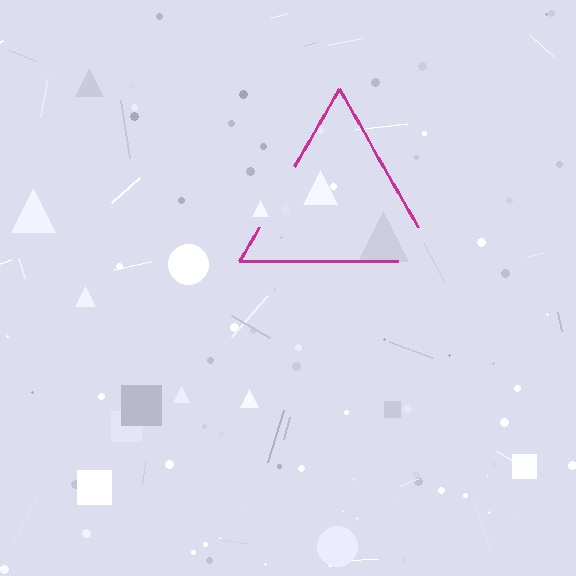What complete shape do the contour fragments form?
The contour fragments form a triangle.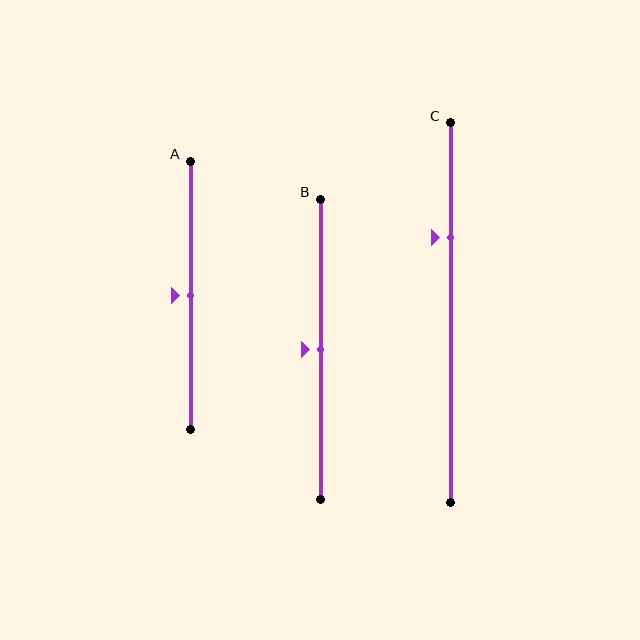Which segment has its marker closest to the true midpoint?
Segment A has its marker closest to the true midpoint.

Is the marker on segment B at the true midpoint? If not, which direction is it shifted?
Yes, the marker on segment B is at the true midpoint.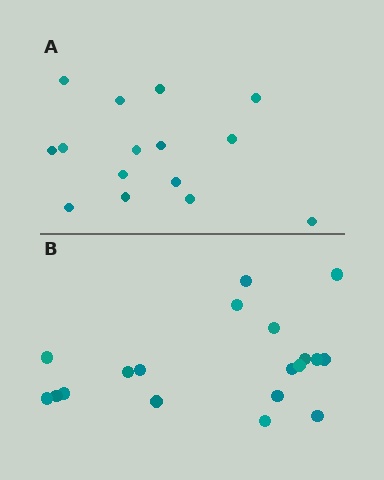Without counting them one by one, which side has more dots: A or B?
Region B (the bottom region) has more dots.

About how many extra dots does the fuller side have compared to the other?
Region B has about 4 more dots than region A.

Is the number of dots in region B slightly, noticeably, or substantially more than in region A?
Region B has noticeably more, but not dramatically so. The ratio is roughly 1.3 to 1.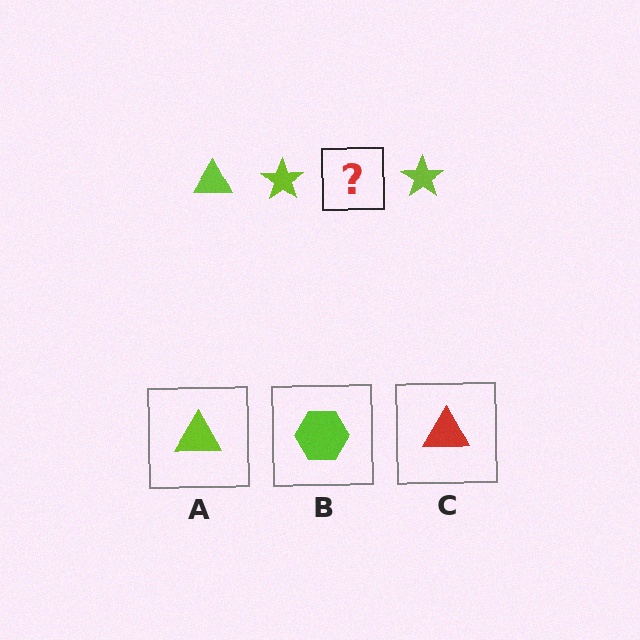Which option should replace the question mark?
Option A.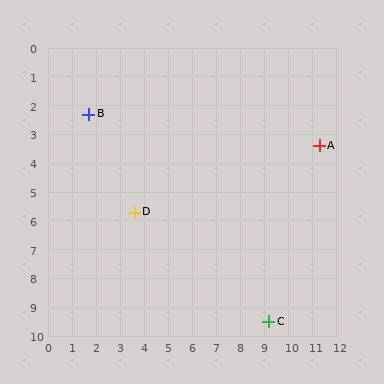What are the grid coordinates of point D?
Point D is at approximately (3.6, 5.7).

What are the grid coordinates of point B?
Point B is at approximately (1.7, 2.3).